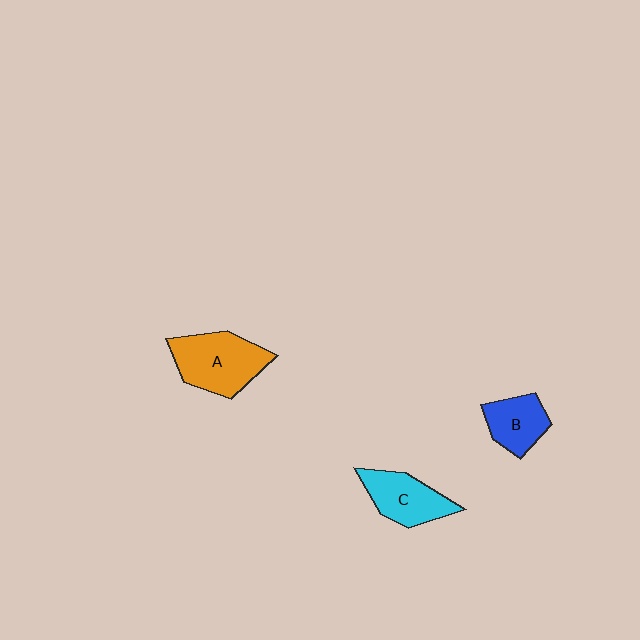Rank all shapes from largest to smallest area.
From largest to smallest: A (orange), C (cyan), B (blue).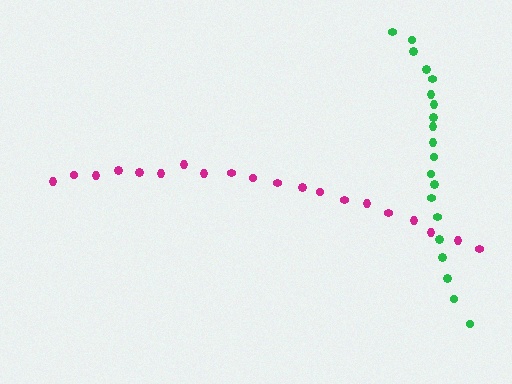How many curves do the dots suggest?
There are 2 distinct paths.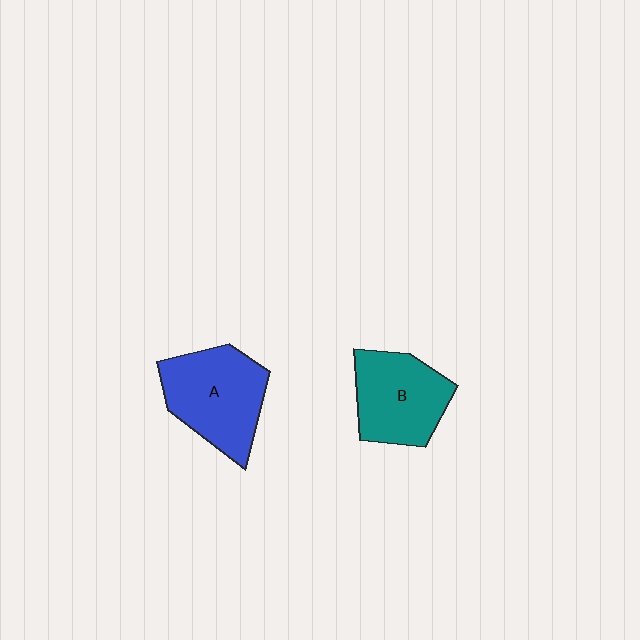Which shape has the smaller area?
Shape B (teal).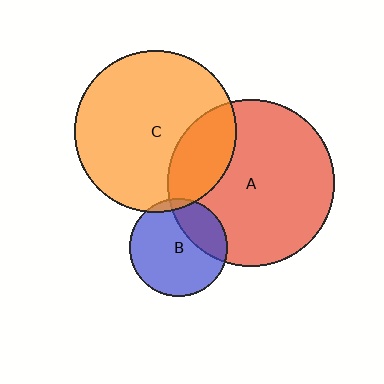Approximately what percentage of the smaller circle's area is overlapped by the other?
Approximately 5%.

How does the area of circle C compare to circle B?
Approximately 2.7 times.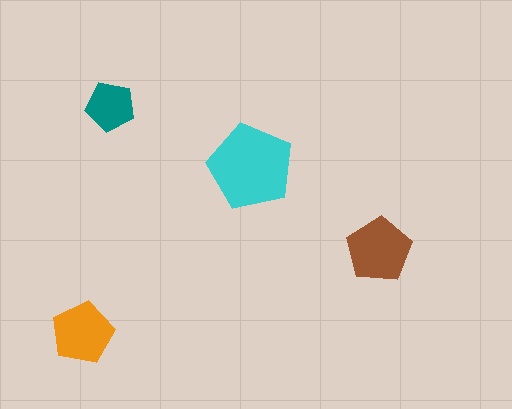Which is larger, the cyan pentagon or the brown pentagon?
The cyan one.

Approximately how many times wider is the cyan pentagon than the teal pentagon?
About 1.5 times wider.